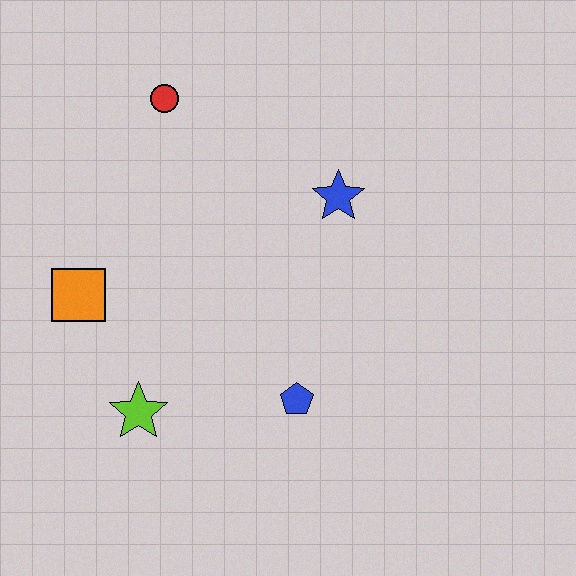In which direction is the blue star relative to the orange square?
The blue star is to the right of the orange square.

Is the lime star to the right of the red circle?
No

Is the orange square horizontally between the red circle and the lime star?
No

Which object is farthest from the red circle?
The blue pentagon is farthest from the red circle.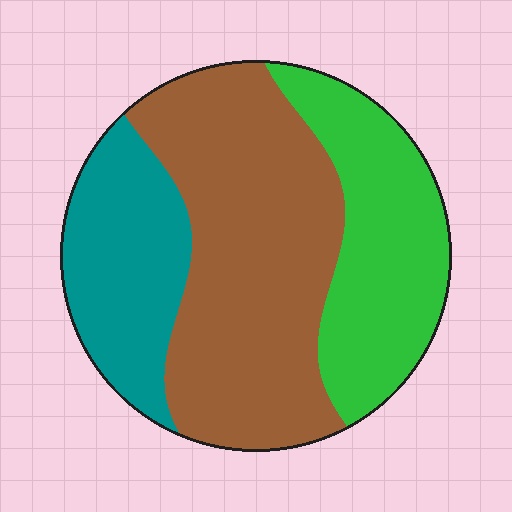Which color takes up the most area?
Brown, at roughly 50%.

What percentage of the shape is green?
Green takes up about one quarter (1/4) of the shape.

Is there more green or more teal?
Green.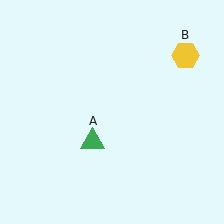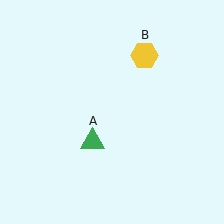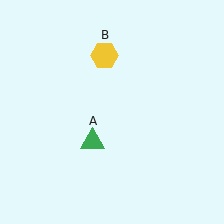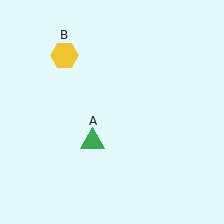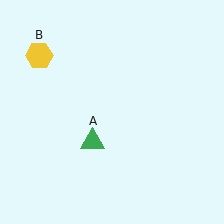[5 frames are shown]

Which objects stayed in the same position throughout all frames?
Green triangle (object A) remained stationary.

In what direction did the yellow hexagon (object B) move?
The yellow hexagon (object B) moved left.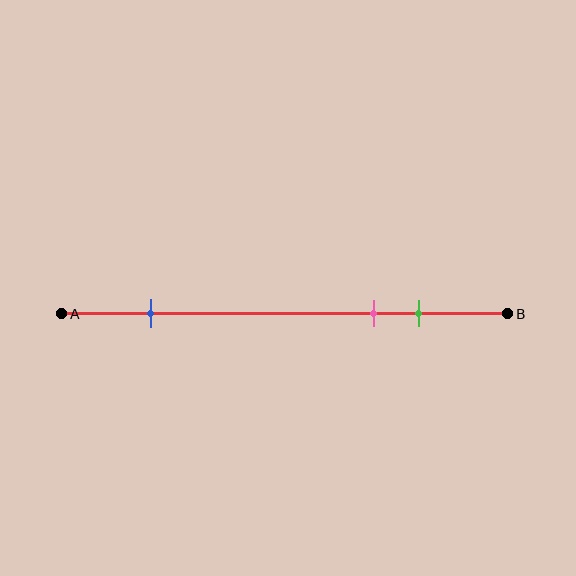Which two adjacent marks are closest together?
The pink and green marks are the closest adjacent pair.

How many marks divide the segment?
There are 3 marks dividing the segment.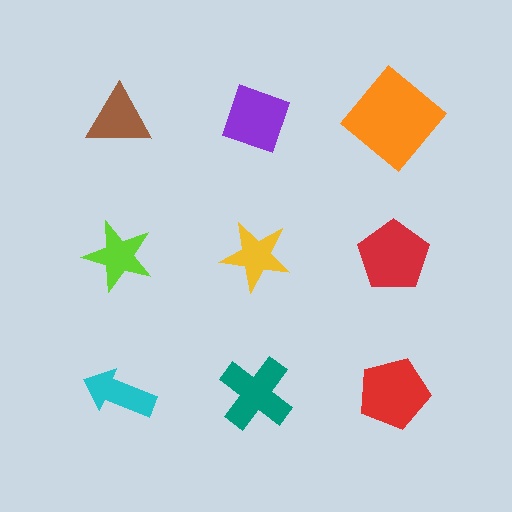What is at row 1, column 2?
A purple diamond.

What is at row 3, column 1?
A cyan arrow.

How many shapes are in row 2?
3 shapes.